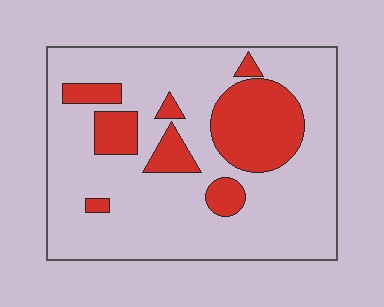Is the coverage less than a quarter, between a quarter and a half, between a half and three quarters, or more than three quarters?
Less than a quarter.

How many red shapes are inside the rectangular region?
8.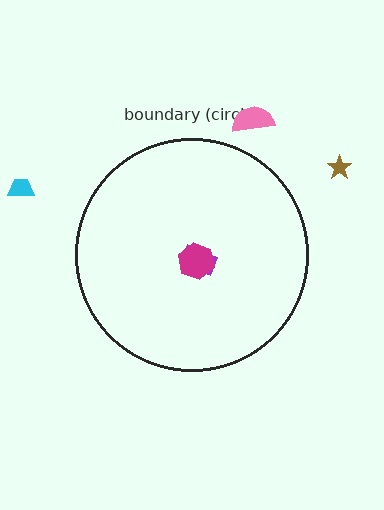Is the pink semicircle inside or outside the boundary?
Outside.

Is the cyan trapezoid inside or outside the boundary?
Outside.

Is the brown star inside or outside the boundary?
Outside.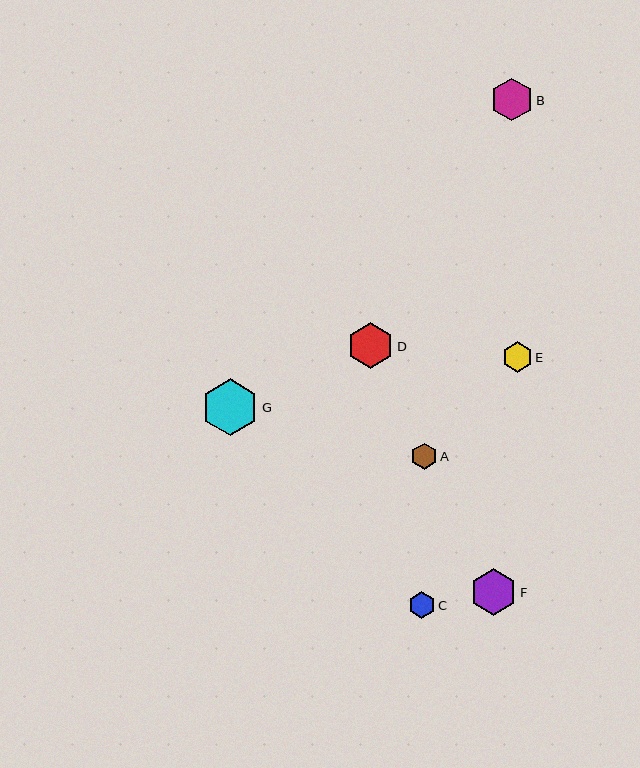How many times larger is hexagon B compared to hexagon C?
Hexagon B is approximately 1.6 times the size of hexagon C.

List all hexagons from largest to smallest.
From largest to smallest: G, F, D, B, E, C, A.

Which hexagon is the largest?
Hexagon G is the largest with a size of approximately 57 pixels.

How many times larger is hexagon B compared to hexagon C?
Hexagon B is approximately 1.6 times the size of hexagon C.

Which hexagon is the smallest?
Hexagon A is the smallest with a size of approximately 26 pixels.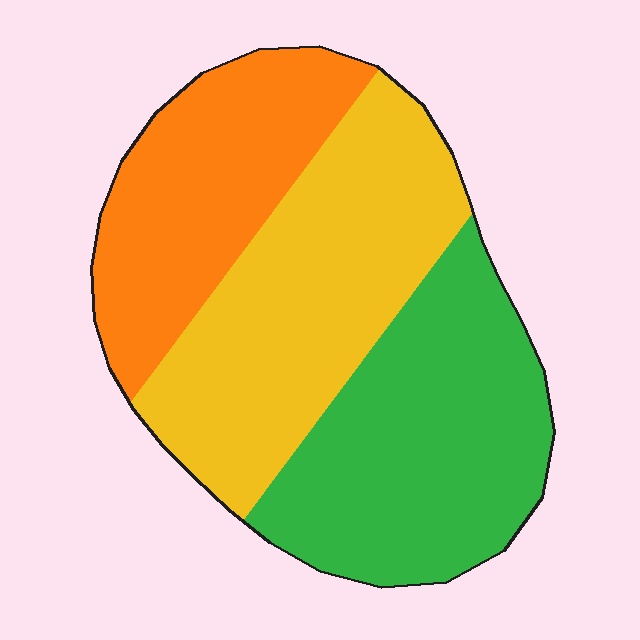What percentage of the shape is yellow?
Yellow covers roughly 35% of the shape.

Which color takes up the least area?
Orange, at roughly 25%.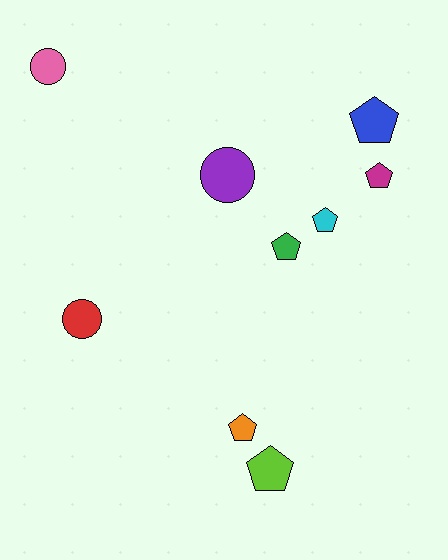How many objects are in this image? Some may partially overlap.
There are 9 objects.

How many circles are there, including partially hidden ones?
There are 3 circles.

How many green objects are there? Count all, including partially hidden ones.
There is 1 green object.